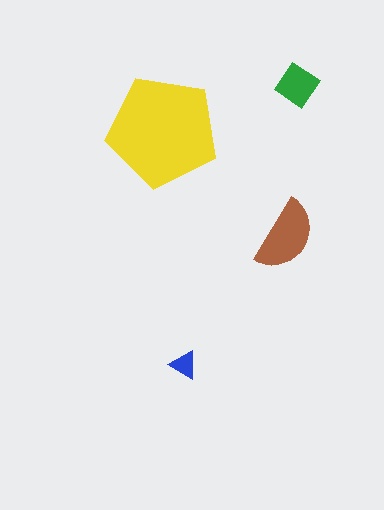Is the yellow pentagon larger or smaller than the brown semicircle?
Larger.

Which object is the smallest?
The blue triangle.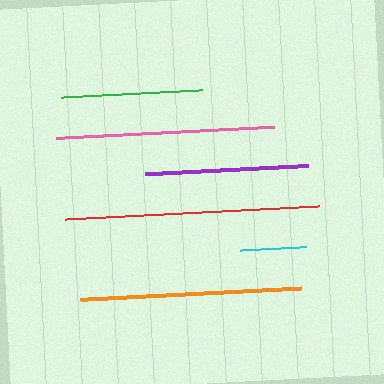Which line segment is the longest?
The red line is the longest at approximately 253 pixels.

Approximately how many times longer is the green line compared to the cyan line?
The green line is approximately 2.1 times the length of the cyan line.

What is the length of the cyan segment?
The cyan segment is approximately 66 pixels long.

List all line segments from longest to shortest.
From longest to shortest: red, orange, pink, purple, green, cyan.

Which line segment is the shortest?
The cyan line is the shortest at approximately 66 pixels.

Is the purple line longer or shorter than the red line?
The red line is longer than the purple line.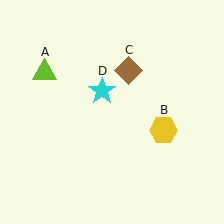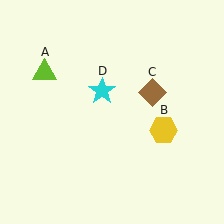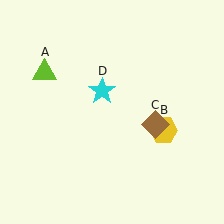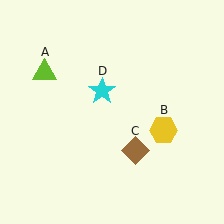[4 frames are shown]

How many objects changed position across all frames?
1 object changed position: brown diamond (object C).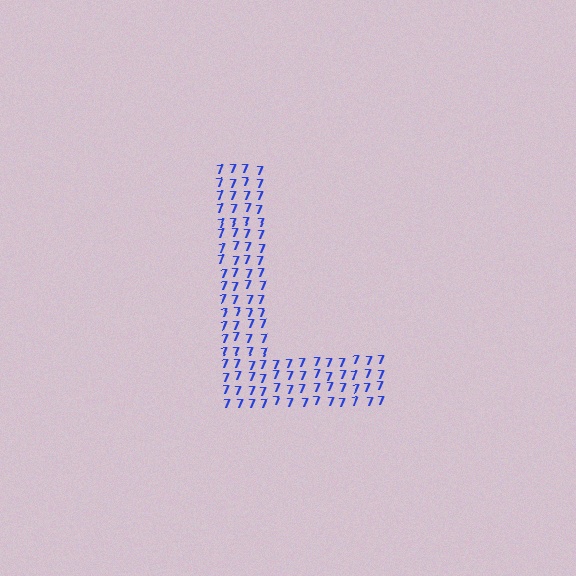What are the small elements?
The small elements are digit 7's.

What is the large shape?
The large shape is the letter L.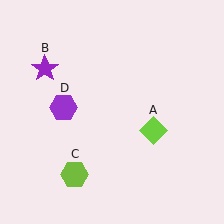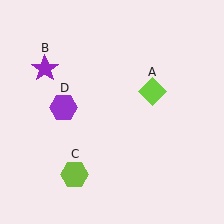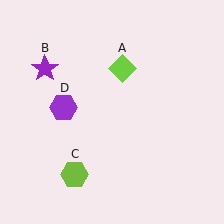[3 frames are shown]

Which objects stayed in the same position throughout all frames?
Purple star (object B) and lime hexagon (object C) and purple hexagon (object D) remained stationary.